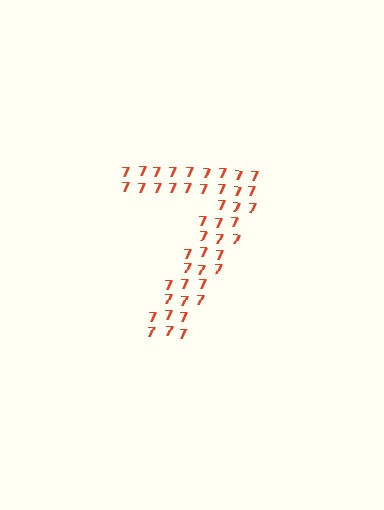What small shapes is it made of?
It is made of small digit 7's.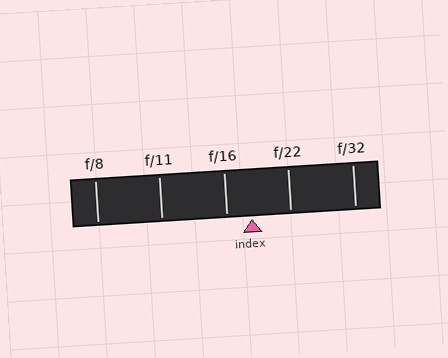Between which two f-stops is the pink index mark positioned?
The index mark is between f/16 and f/22.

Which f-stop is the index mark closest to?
The index mark is closest to f/16.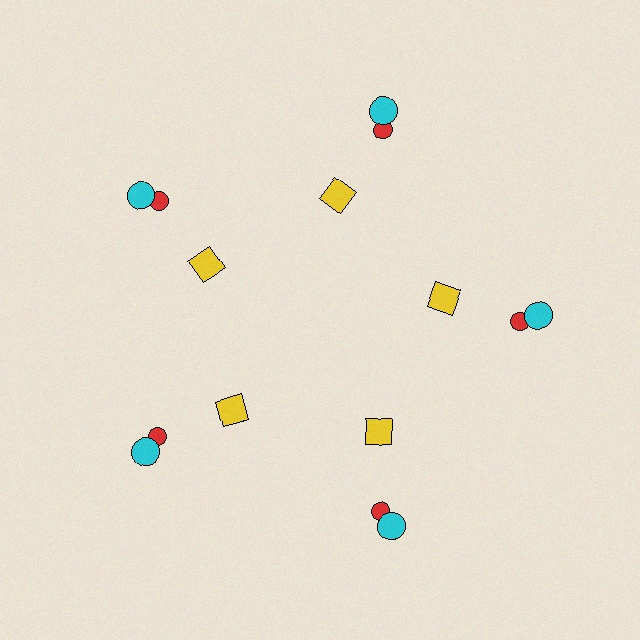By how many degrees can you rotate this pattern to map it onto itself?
The pattern maps onto itself every 72 degrees of rotation.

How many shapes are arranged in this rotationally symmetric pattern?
There are 15 shapes, arranged in 5 groups of 3.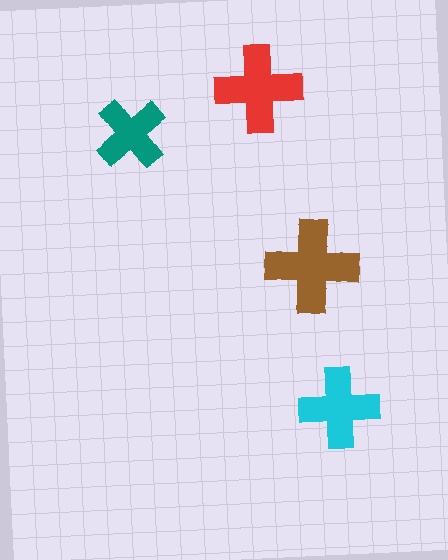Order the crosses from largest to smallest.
the brown one, the red one, the cyan one, the teal one.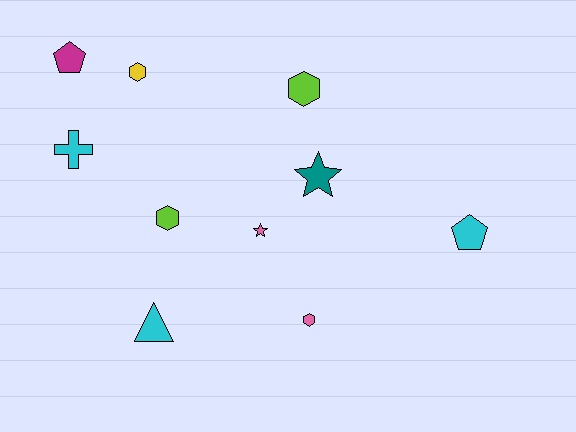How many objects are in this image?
There are 10 objects.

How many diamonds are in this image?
There are no diamonds.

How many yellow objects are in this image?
There is 1 yellow object.